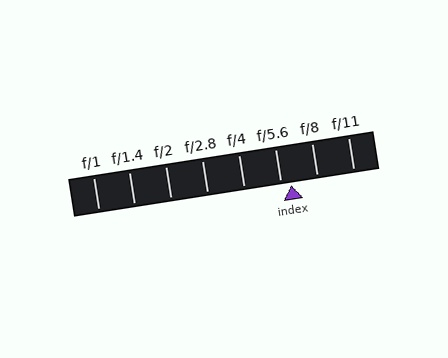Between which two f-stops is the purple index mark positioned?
The index mark is between f/5.6 and f/8.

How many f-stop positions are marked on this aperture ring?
There are 8 f-stop positions marked.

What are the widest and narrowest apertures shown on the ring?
The widest aperture shown is f/1 and the narrowest is f/11.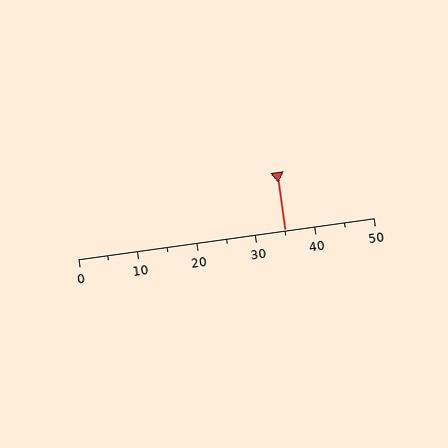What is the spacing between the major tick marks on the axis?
The major ticks are spaced 10 apart.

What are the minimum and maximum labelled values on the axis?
The axis runs from 0 to 50.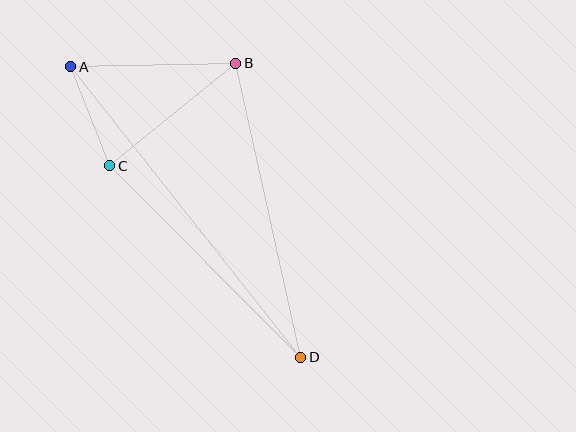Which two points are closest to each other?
Points A and C are closest to each other.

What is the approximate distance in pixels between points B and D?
The distance between B and D is approximately 301 pixels.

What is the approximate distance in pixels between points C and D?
The distance between C and D is approximately 271 pixels.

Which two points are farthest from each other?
Points A and D are farthest from each other.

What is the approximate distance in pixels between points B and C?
The distance between B and C is approximately 162 pixels.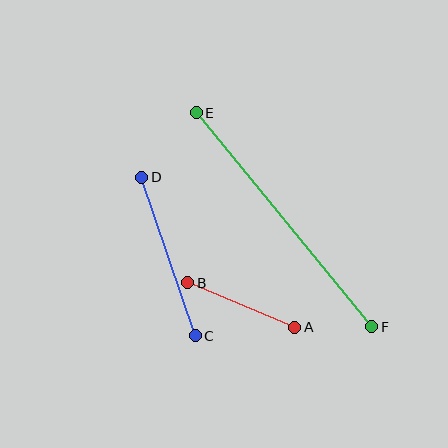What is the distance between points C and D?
The distance is approximately 167 pixels.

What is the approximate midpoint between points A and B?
The midpoint is at approximately (241, 305) pixels.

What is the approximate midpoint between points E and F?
The midpoint is at approximately (284, 220) pixels.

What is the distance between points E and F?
The distance is approximately 277 pixels.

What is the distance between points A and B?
The distance is approximately 116 pixels.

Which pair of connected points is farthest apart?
Points E and F are farthest apart.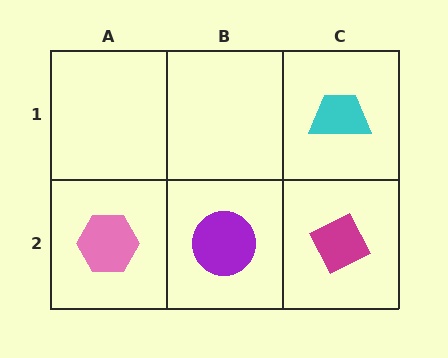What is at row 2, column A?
A pink hexagon.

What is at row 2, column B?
A purple circle.